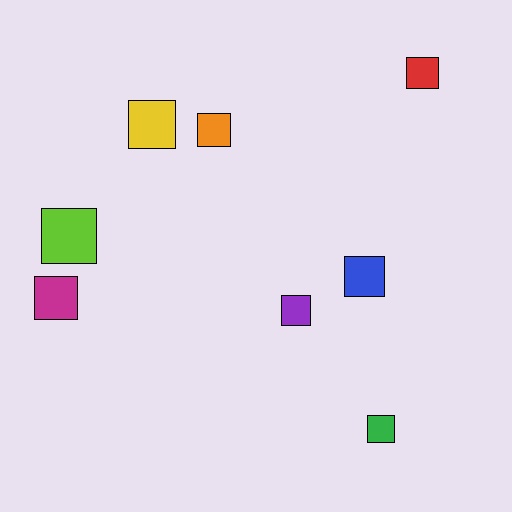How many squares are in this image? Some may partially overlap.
There are 8 squares.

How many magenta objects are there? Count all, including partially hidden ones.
There is 1 magenta object.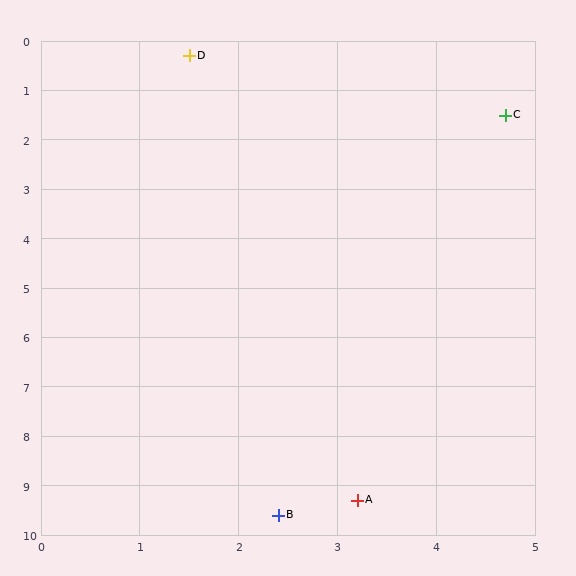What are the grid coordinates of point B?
Point B is at approximately (2.4, 9.6).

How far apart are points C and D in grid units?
Points C and D are about 3.4 grid units apart.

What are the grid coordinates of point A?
Point A is at approximately (3.2, 9.3).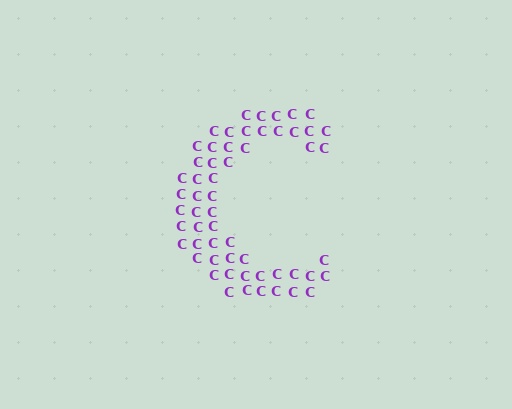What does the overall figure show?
The overall figure shows the letter C.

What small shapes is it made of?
It is made of small letter C's.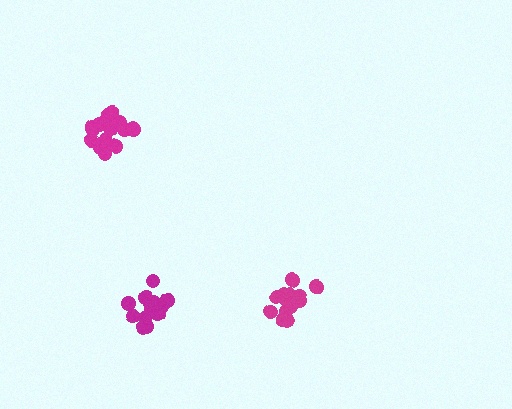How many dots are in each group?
Group 1: 17 dots, Group 2: 13 dots, Group 3: 14 dots (44 total).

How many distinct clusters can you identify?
There are 3 distinct clusters.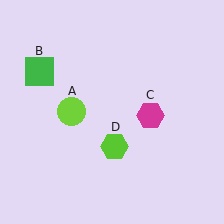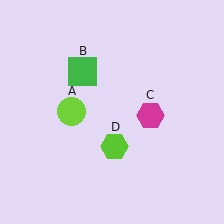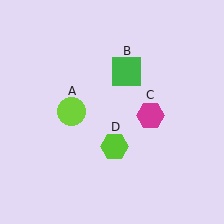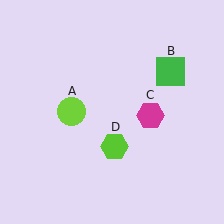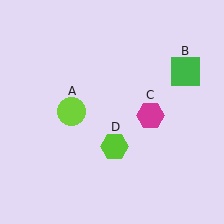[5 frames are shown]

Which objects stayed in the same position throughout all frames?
Lime circle (object A) and magenta hexagon (object C) and lime hexagon (object D) remained stationary.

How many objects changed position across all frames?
1 object changed position: green square (object B).